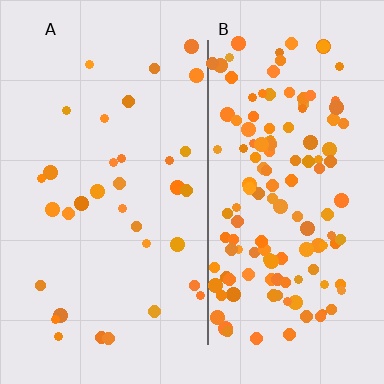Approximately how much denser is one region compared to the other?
Approximately 4.0× — region B over region A.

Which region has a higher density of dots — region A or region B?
B (the right).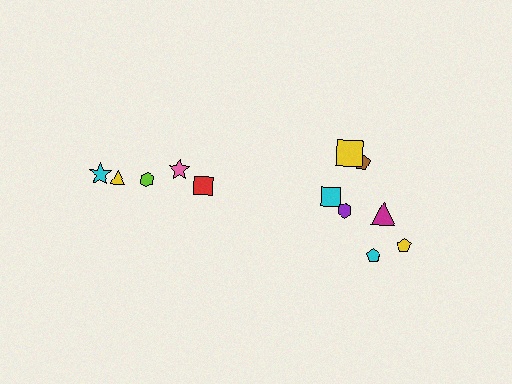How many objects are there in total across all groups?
There are 12 objects.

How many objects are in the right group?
There are 7 objects.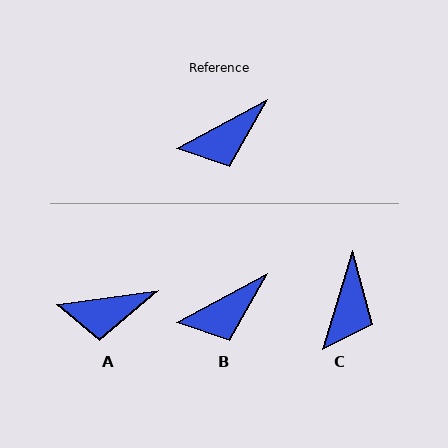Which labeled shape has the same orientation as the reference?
B.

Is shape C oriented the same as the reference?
No, it is off by about 45 degrees.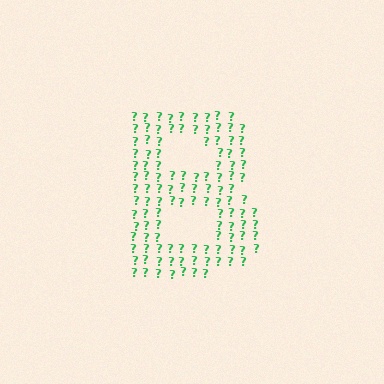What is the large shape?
The large shape is the letter B.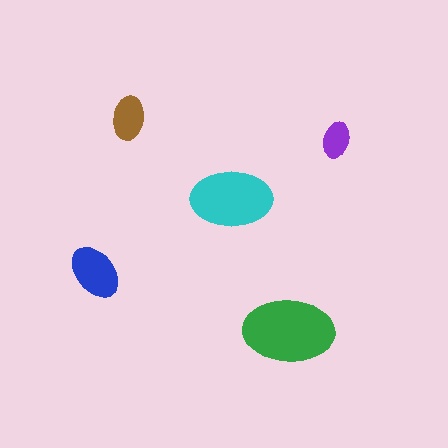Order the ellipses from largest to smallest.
the green one, the cyan one, the blue one, the brown one, the purple one.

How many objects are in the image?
There are 5 objects in the image.